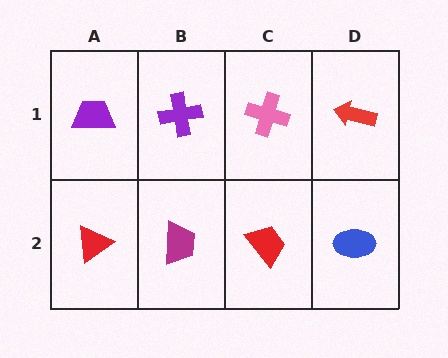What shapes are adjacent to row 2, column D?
A red arrow (row 1, column D), a red trapezoid (row 2, column C).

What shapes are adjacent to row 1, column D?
A blue ellipse (row 2, column D), a pink cross (row 1, column C).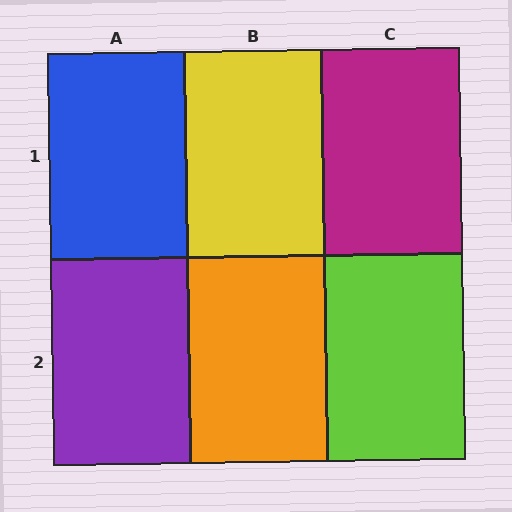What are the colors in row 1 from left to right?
Blue, yellow, magenta.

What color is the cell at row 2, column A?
Purple.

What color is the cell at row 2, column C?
Lime.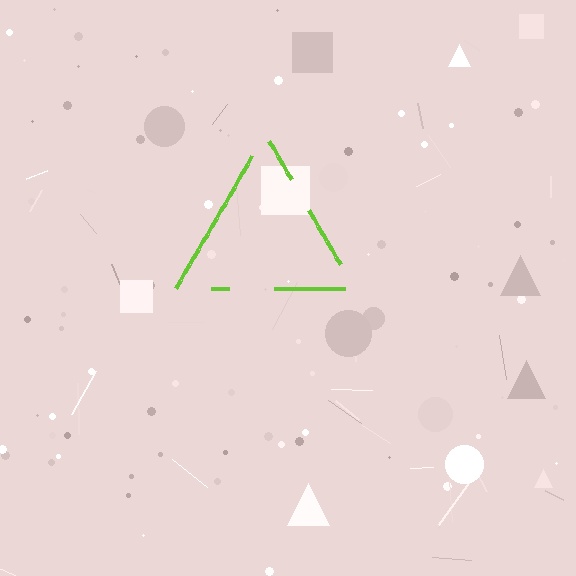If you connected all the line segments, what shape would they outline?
They would outline a triangle.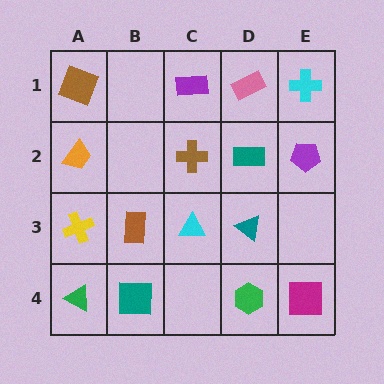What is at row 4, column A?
A green triangle.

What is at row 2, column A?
An orange trapezoid.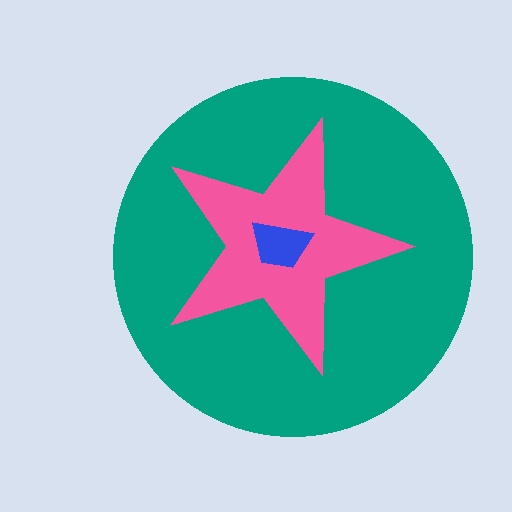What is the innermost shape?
The blue trapezoid.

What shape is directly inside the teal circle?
The pink star.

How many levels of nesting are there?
3.